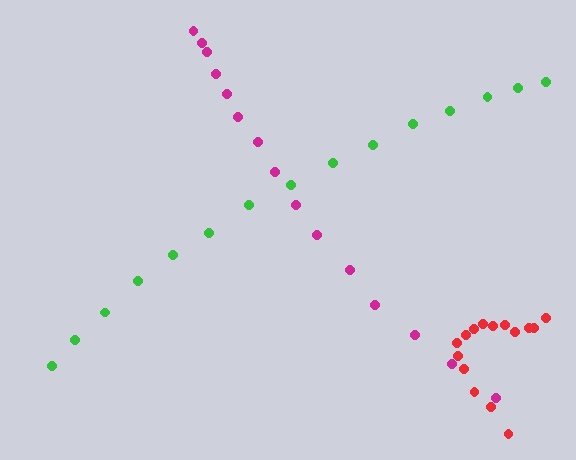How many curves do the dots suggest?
There are 3 distinct paths.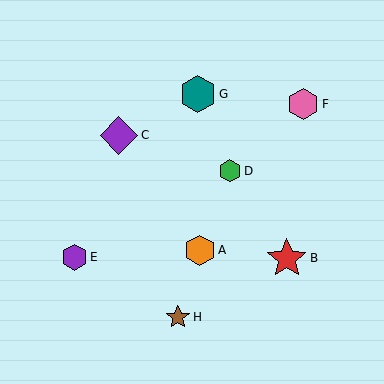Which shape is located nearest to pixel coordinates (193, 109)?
The teal hexagon (labeled G) at (198, 94) is nearest to that location.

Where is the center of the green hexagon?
The center of the green hexagon is at (230, 171).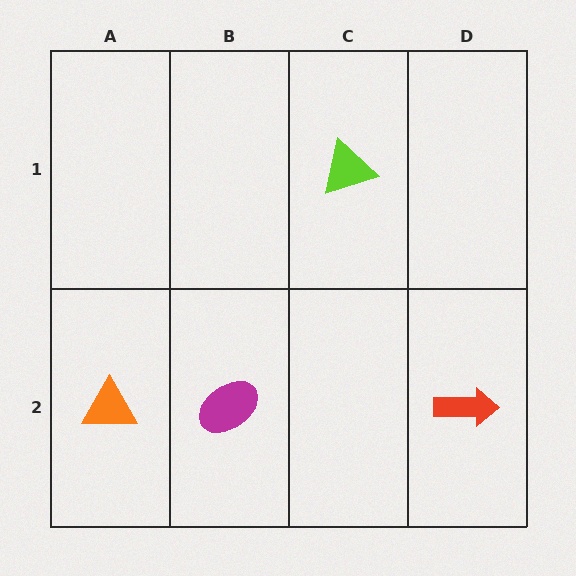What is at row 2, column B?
A magenta ellipse.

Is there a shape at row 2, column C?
No, that cell is empty.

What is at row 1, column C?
A lime triangle.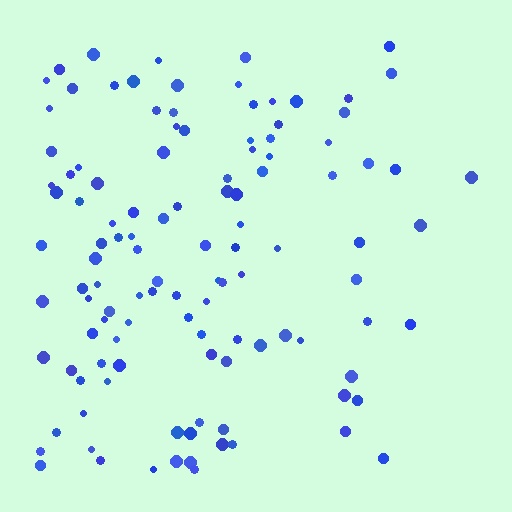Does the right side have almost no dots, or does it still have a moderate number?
Still a moderate number, just noticeably fewer than the left.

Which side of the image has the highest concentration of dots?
The left.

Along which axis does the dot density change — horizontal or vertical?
Horizontal.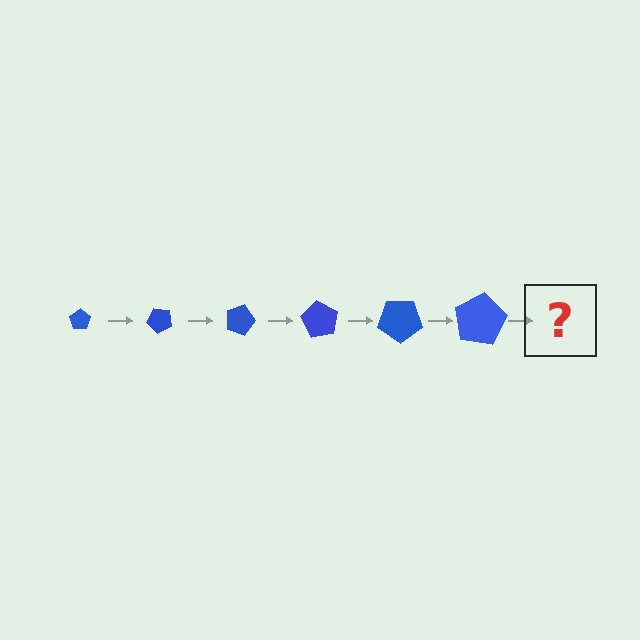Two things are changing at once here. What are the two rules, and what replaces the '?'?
The two rules are that the pentagon grows larger each step and it rotates 45 degrees each step. The '?' should be a pentagon, larger than the previous one and rotated 270 degrees from the start.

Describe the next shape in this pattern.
It should be a pentagon, larger than the previous one and rotated 270 degrees from the start.